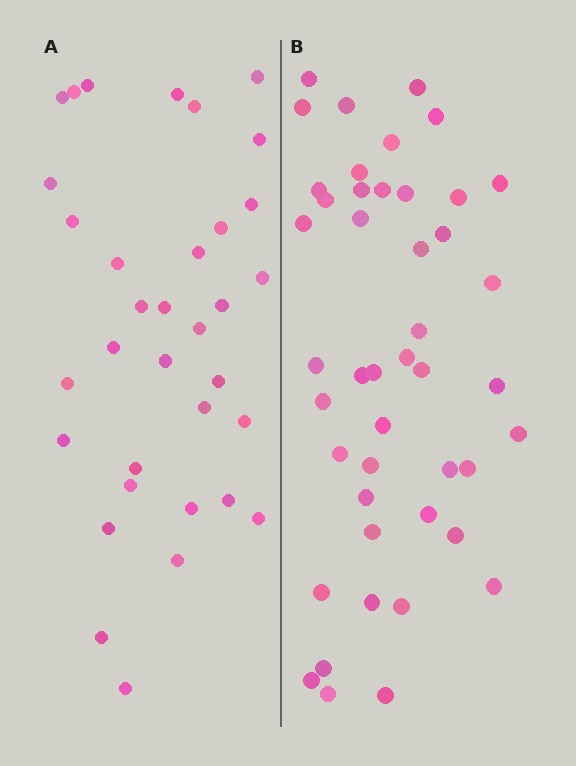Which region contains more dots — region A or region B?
Region B (the right region) has more dots.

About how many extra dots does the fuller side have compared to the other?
Region B has roughly 12 or so more dots than region A.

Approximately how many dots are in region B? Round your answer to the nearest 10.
About 40 dots. (The exact count is 45, which rounds to 40.)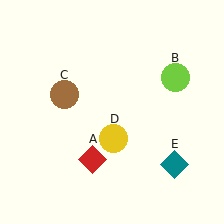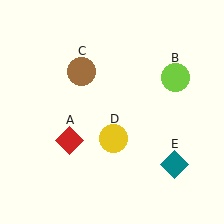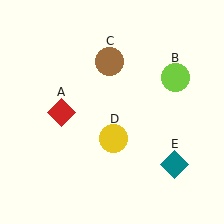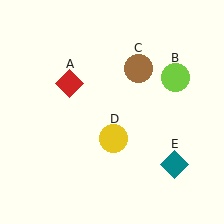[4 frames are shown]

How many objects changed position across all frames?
2 objects changed position: red diamond (object A), brown circle (object C).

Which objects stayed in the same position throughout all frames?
Lime circle (object B) and yellow circle (object D) and teal diamond (object E) remained stationary.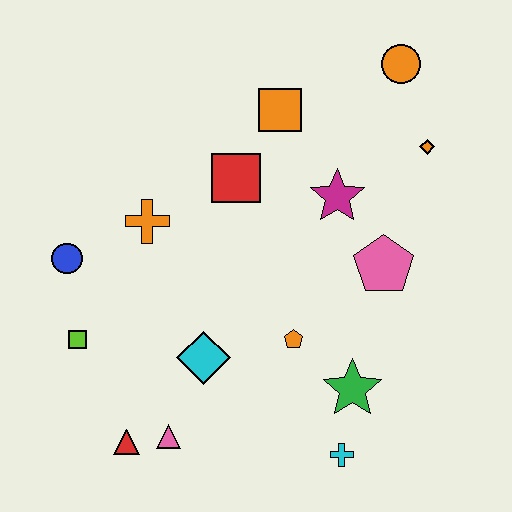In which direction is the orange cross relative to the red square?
The orange cross is to the left of the red square.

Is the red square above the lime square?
Yes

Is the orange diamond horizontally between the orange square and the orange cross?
No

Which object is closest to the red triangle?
The pink triangle is closest to the red triangle.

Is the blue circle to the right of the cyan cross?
No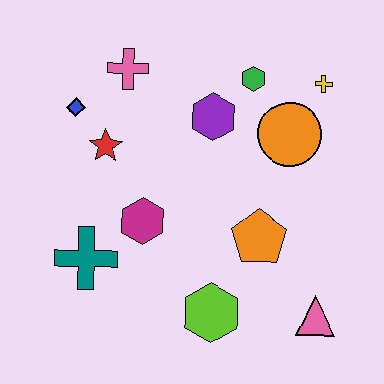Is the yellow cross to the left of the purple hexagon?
No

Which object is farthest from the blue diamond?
The pink triangle is farthest from the blue diamond.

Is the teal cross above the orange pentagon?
No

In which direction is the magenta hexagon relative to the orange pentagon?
The magenta hexagon is to the left of the orange pentagon.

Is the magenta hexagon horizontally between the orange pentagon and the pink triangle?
No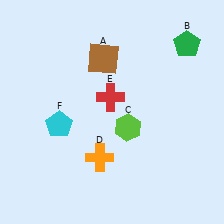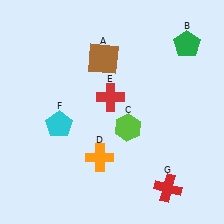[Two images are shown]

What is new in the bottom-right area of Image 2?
A red cross (G) was added in the bottom-right area of Image 2.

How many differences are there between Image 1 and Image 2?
There is 1 difference between the two images.